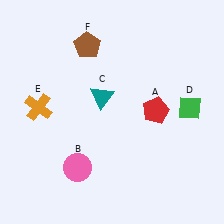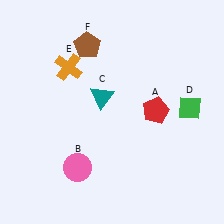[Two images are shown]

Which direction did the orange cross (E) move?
The orange cross (E) moved up.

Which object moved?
The orange cross (E) moved up.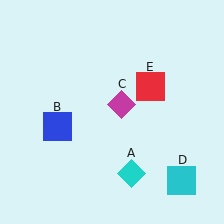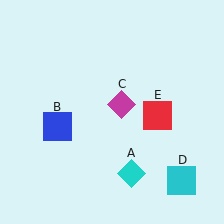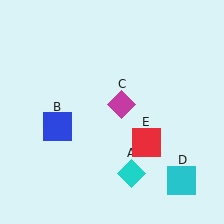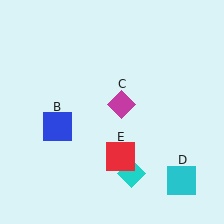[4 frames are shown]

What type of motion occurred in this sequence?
The red square (object E) rotated clockwise around the center of the scene.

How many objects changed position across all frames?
1 object changed position: red square (object E).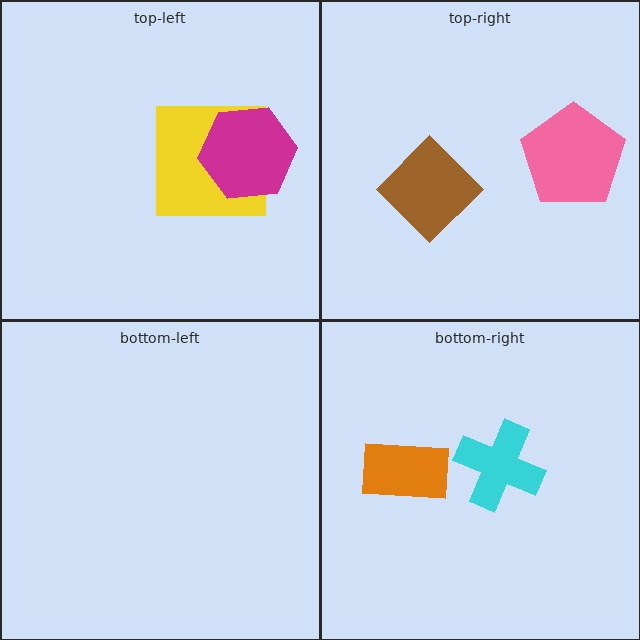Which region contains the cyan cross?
The bottom-right region.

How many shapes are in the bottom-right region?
2.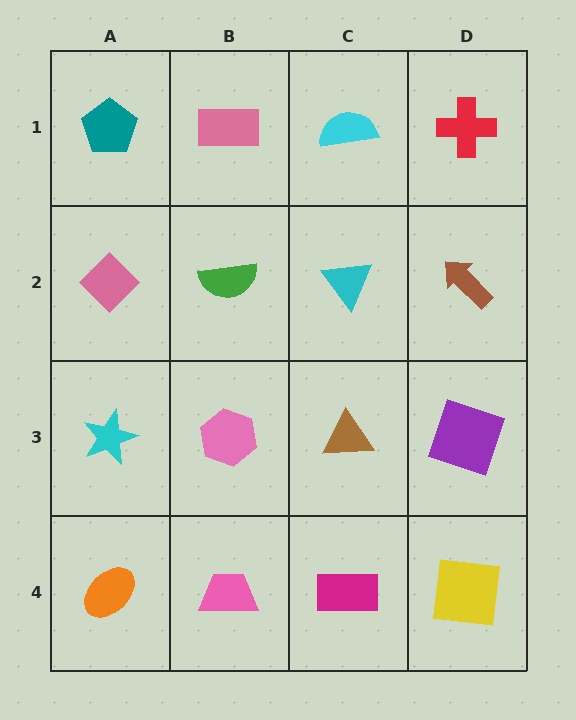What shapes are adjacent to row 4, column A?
A cyan star (row 3, column A), a pink trapezoid (row 4, column B).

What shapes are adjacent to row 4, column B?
A pink hexagon (row 3, column B), an orange ellipse (row 4, column A), a magenta rectangle (row 4, column C).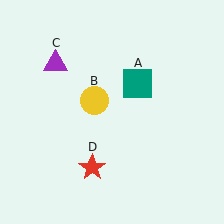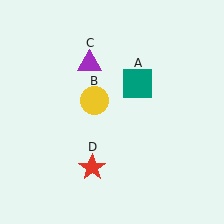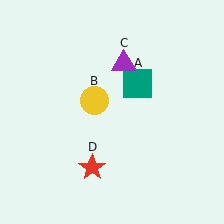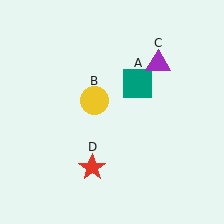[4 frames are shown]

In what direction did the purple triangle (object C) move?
The purple triangle (object C) moved right.